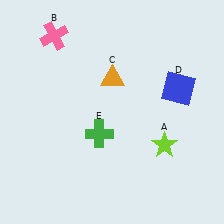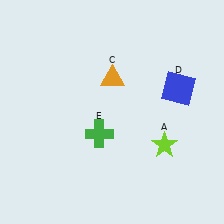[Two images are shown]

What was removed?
The pink cross (B) was removed in Image 2.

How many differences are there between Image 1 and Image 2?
There is 1 difference between the two images.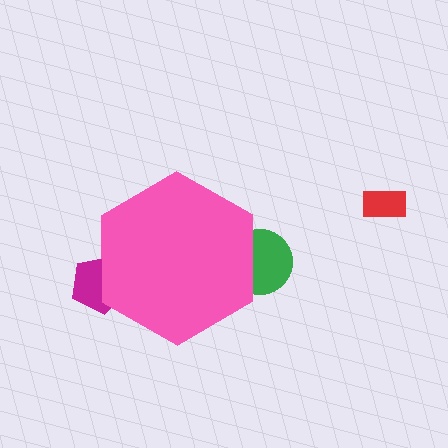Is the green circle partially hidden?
Yes, the green circle is partially hidden behind the pink hexagon.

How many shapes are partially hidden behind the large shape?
2 shapes are partially hidden.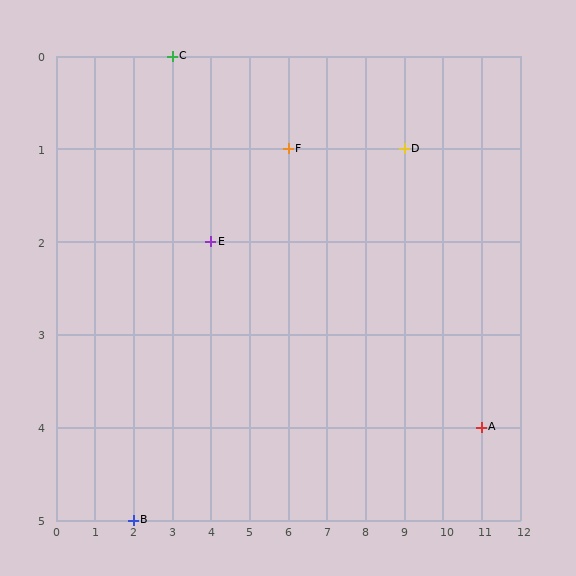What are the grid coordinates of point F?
Point F is at grid coordinates (6, 1).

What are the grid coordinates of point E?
Point E is at grid coordinates (4, 2).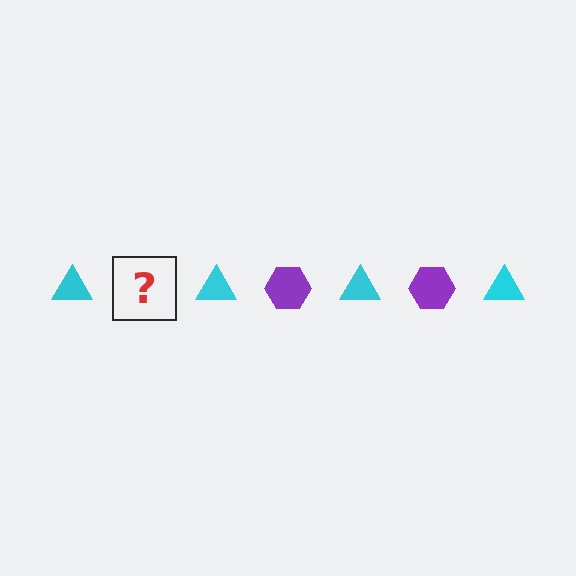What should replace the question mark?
The question mark should be replaced with a purple hexagon.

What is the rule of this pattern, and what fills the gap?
The rule is that the pattern alternates between cyan triangle and purple hexagon. The gap should be filled with a purple hexagon.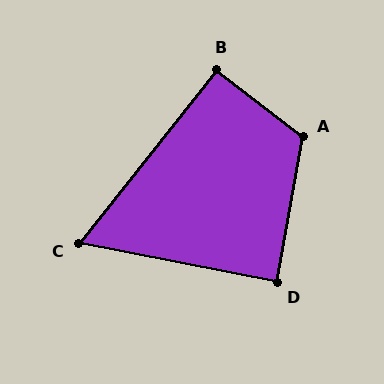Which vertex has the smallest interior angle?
C, at approximately 62 degrees.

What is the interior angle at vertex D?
Approximately 89 degrees (approximately right).